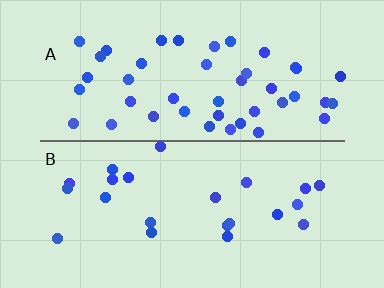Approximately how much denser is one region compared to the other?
Approximately 2.0× — region A over region B.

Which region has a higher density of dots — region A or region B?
A (the top).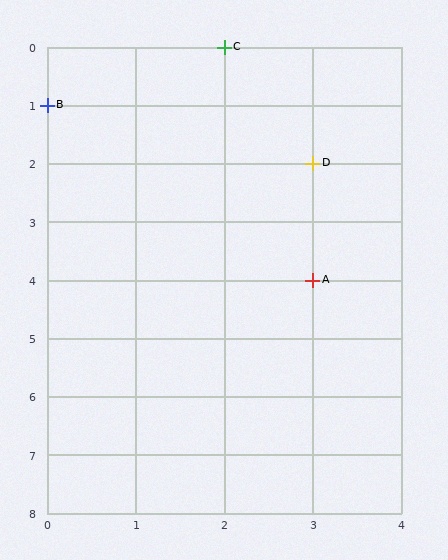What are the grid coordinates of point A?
Point A is at grid coordinates (3, 4).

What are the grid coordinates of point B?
Point B is at grid coordinates (0, 1).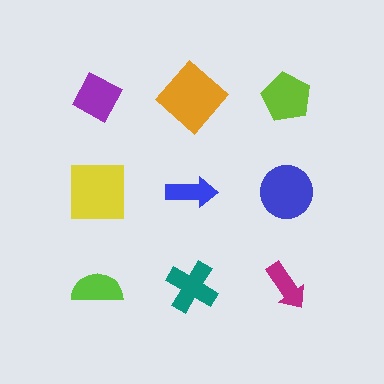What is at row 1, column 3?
A lime pentagon.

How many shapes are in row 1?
3 shapes.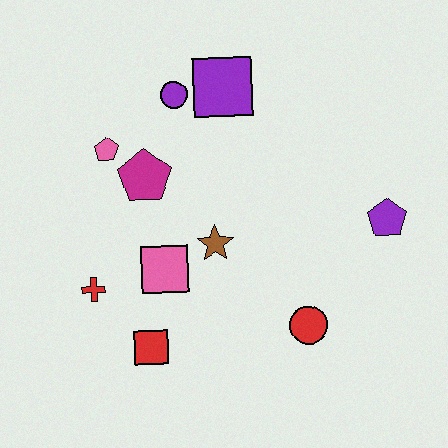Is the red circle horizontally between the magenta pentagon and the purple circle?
No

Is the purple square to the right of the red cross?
Yes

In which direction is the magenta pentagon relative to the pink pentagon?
The magenta pentagon is to the right of the pink pentagon.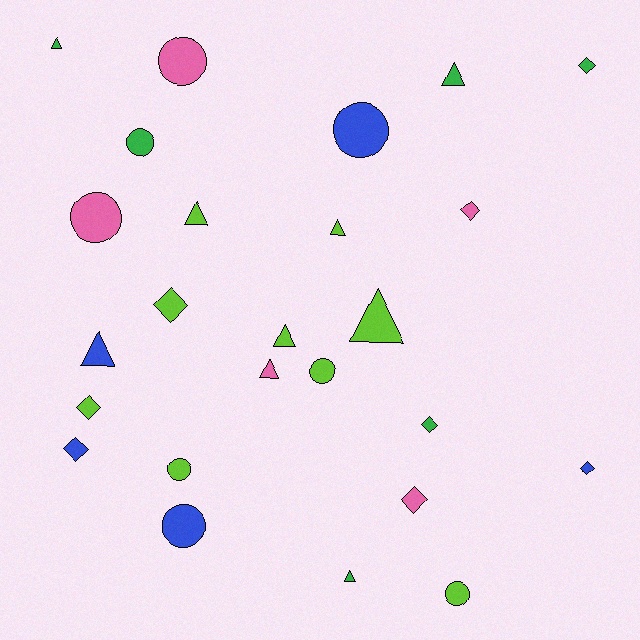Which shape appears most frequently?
Triangle, with 9 objects.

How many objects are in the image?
There are 25 objects.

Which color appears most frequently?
Lime, with 9 objects.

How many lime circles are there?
There are 3 lime circles.